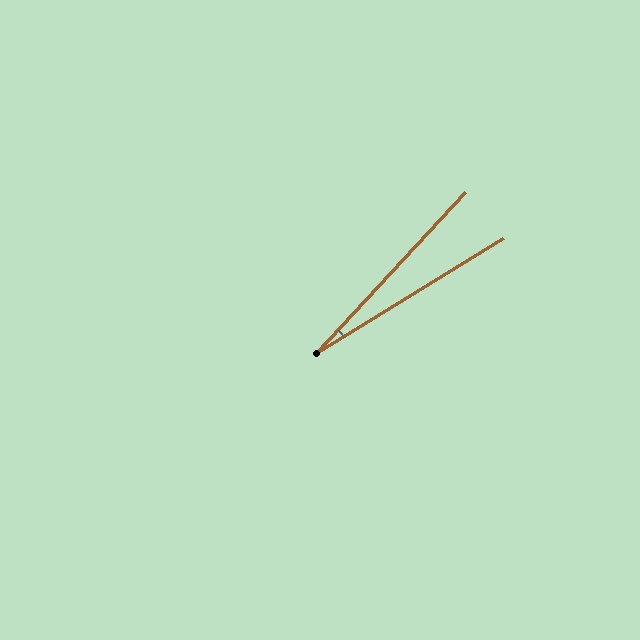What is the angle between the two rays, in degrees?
Approximately 16 degrees.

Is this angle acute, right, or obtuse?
It is acute.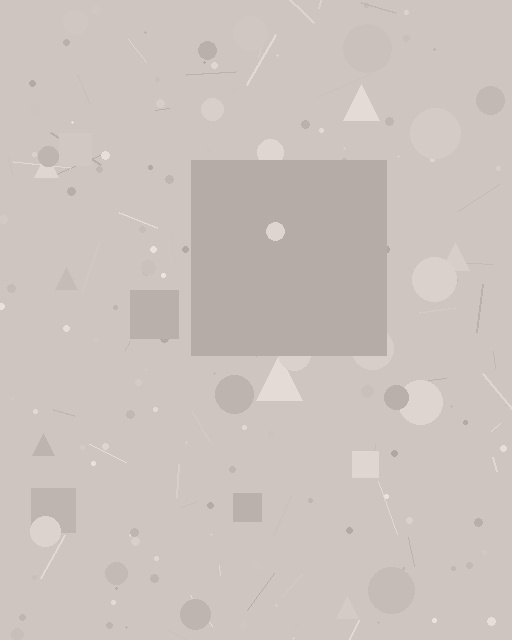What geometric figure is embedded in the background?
A square is embedded in the background.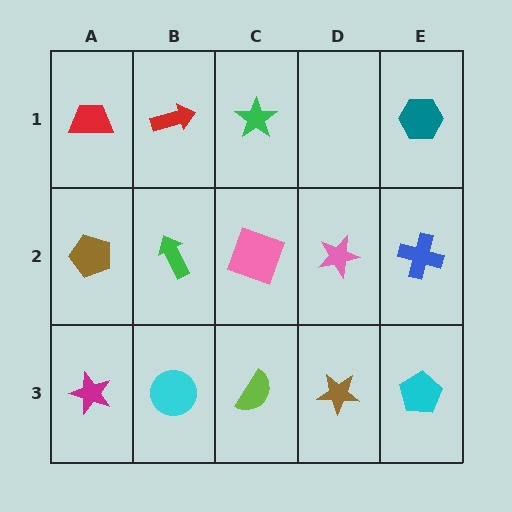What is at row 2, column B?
A green arrow.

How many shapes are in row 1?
4 shapes.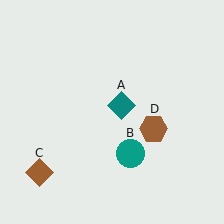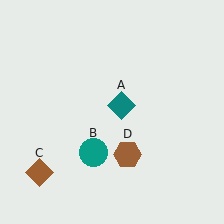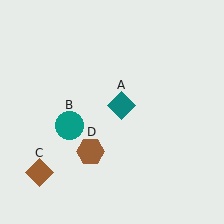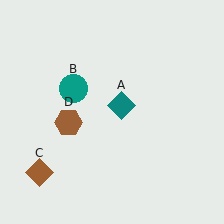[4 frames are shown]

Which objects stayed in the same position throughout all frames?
Teal diamond (object A) and brown diamond (object C) remained stationary.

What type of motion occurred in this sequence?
The teal circle (object B), brown hexagon (object D) rotated clockwise around the center of the scene.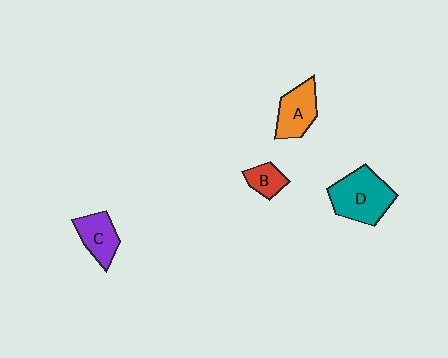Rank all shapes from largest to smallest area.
From largest to smallest: D (teal), A (orange), C (purple), B (red).